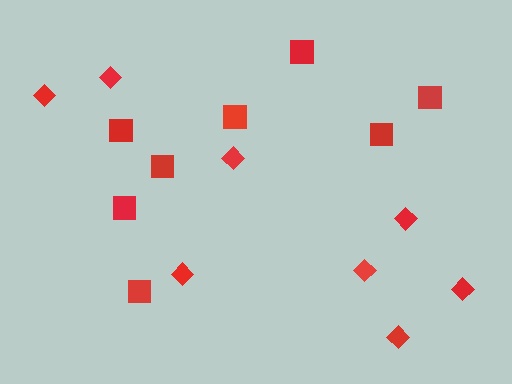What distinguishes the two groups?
There are 2 groups: one group of squares (8) and one group of diamonds (8).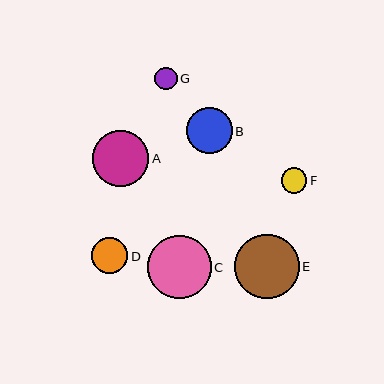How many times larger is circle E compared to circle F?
Circle E is approximately 2.5 times the size of circle F.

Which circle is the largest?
Circle E is the largest with a size of approximately 64 pixels.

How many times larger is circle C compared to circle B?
Circle C is approximately 1.4 times the size of circle B.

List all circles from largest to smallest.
From largest to smallest: E, C, A, B, D, F, G.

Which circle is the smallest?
Circle G is the smallest with a size of approximately 23 pixels.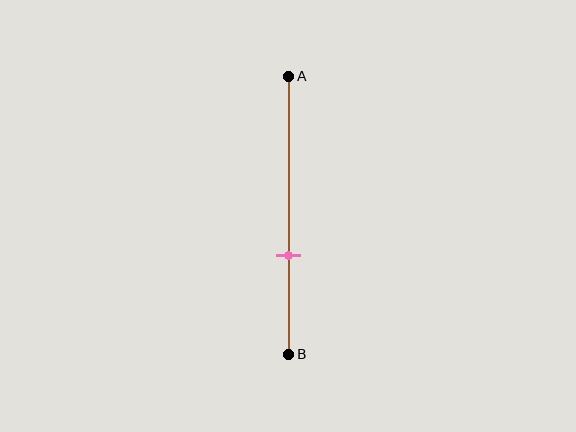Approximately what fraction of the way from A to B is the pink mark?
The pink mark is approximately 65% of the way from A to B.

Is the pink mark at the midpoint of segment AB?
No, the mark is at about 65% from A, not at the 50% midpoint.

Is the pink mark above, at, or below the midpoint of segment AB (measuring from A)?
The pink mark is below the midpoint of segment AB.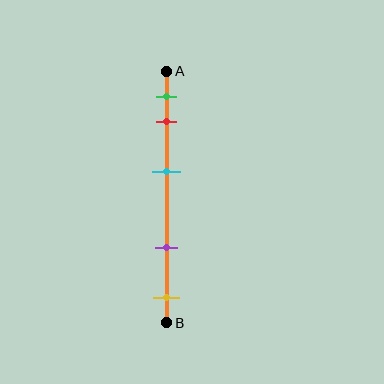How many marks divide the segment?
There are 5 marks dividing the segment.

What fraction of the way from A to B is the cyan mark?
The cyan mark is approximately 40% (0.4) of the way from A to B.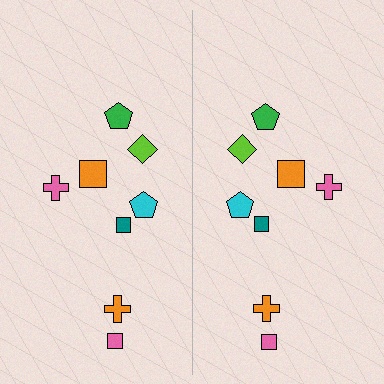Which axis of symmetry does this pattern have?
The pattern has a vertical axis of symmetry running through the center of the image.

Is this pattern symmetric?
Yes, this pattern has bilateral (reflection) symmetry.